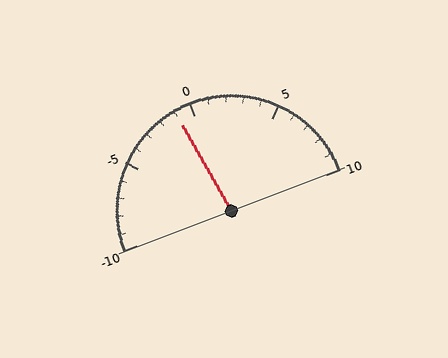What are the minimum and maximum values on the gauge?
The gauge ranges from -10 to 10.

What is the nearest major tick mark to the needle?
The nearest major tick mark is 0.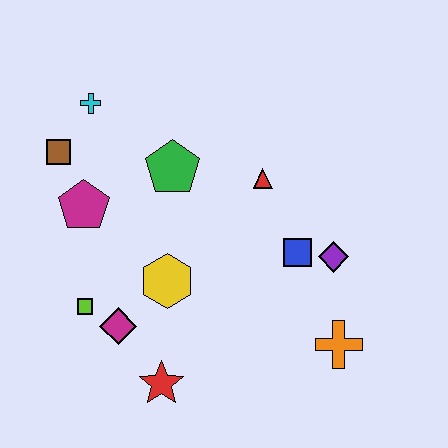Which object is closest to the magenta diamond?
The lime square is closest to the magenta diamond.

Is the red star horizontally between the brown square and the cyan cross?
No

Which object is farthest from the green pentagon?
The orange cross is farthest from the green pentagon.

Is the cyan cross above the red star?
Yes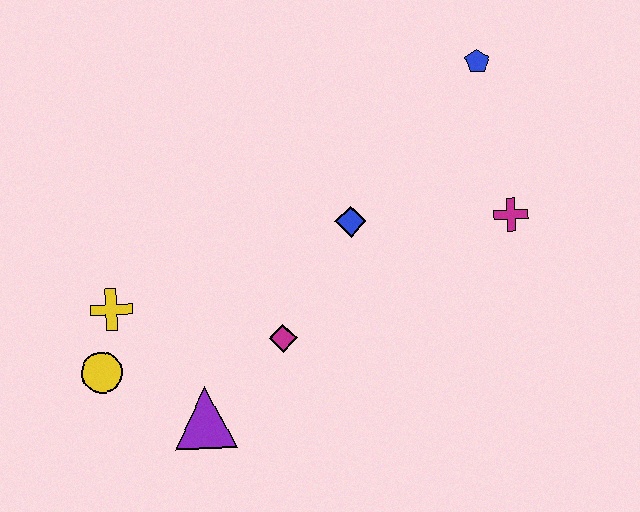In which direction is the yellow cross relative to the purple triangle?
The yellow cross is above the purple triangle.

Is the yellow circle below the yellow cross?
Yes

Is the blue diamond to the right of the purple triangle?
Yes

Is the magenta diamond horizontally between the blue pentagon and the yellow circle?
Yes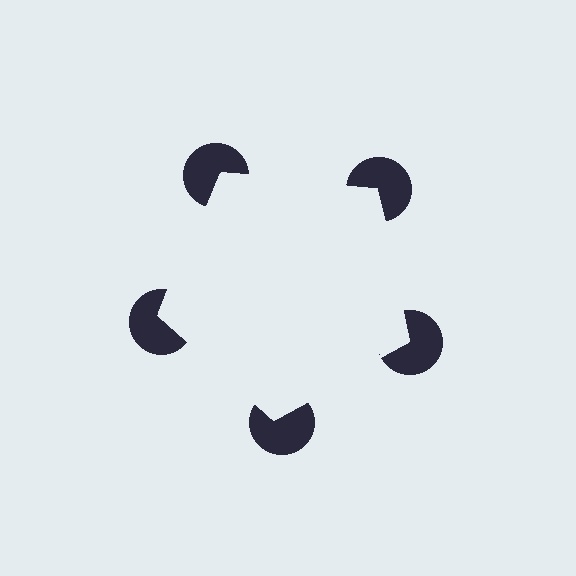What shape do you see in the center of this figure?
An illusory pentagon — its edges are inferred from the aligned wedge cuts in the pac-man discs, not physically drawn.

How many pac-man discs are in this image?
There are 5 — one at each vertex of the illusory pentagon.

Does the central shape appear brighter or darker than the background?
It typically appears slightly brighter than the background, even though no actual brightness change is drawn.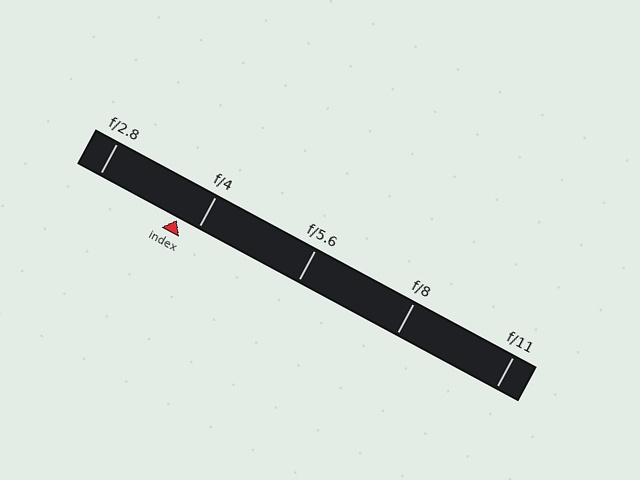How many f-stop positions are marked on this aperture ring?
There are 5 f-stop positions marked.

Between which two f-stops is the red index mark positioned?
The index mark is between f/2.8 and f/4.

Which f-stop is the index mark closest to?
The index mark is closest to f/4.